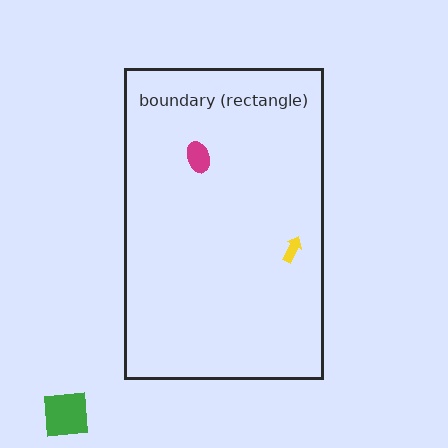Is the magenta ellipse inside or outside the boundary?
Inside.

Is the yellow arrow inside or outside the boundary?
Inside.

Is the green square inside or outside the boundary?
Outside.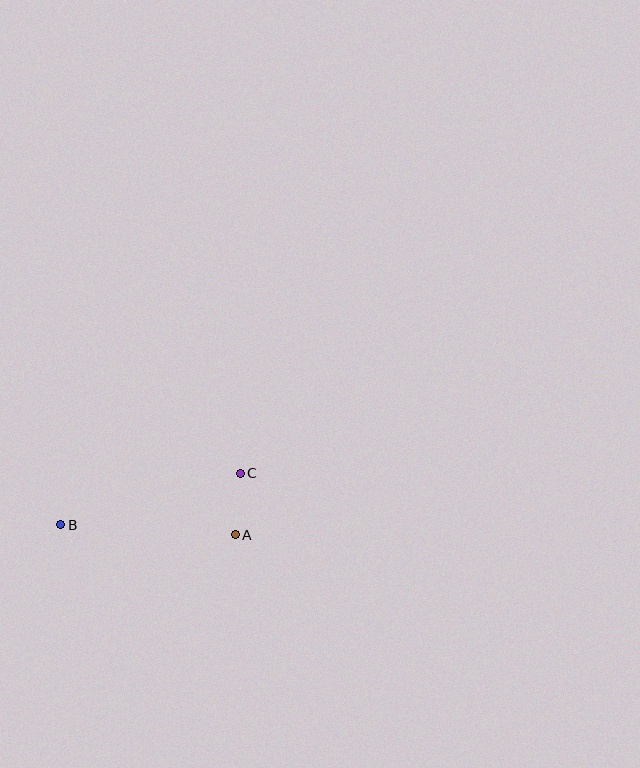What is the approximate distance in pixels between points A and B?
The distance between A and B is approximately 175 pixels.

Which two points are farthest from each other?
Points B and C are farthest from each other.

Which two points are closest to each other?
Points A and C are closest to each other.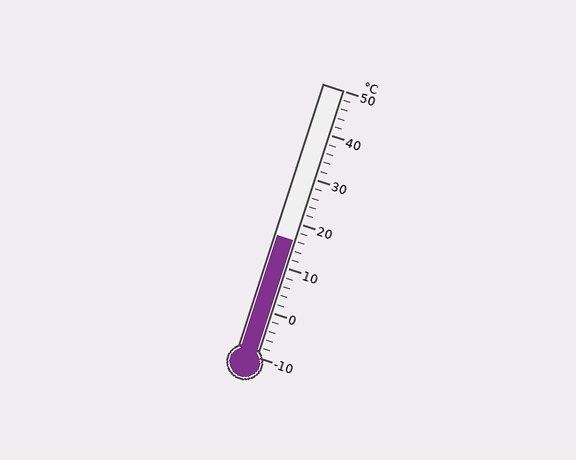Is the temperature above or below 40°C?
The temperature is below 40°C.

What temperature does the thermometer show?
The thermometer shows approximately 16°C.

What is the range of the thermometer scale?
The thermometer scale ranges from -10°C to 50°C.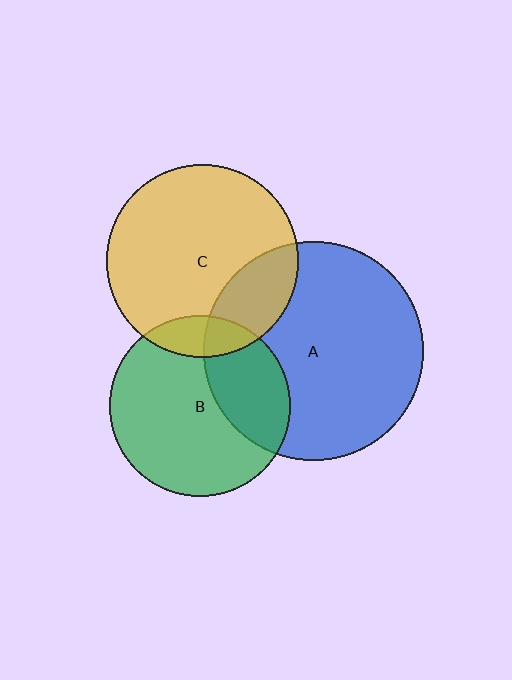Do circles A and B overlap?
Yes.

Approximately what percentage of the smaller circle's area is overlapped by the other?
Approximately 30%.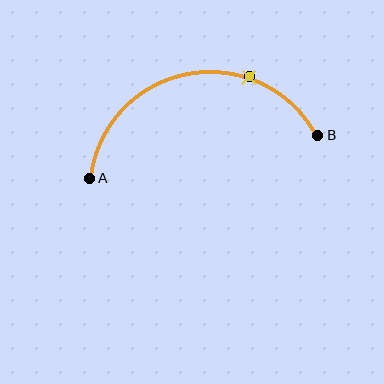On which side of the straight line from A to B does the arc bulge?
The arc bulges above the straight line connecting A and B.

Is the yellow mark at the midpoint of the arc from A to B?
No. The yellow mark lies on the arc but is closer to endpoint B. The arc midpoint would be at the point on the curve equidistant along the arc from both A and B.